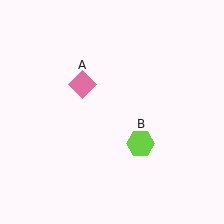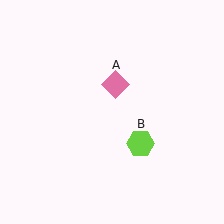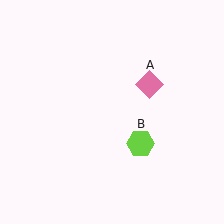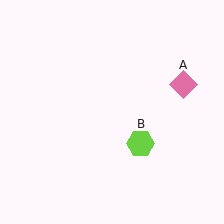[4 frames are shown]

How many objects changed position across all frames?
1 object changed position: pink diamond (object A).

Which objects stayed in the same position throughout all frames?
Lime hexagon (object B) remained stationary.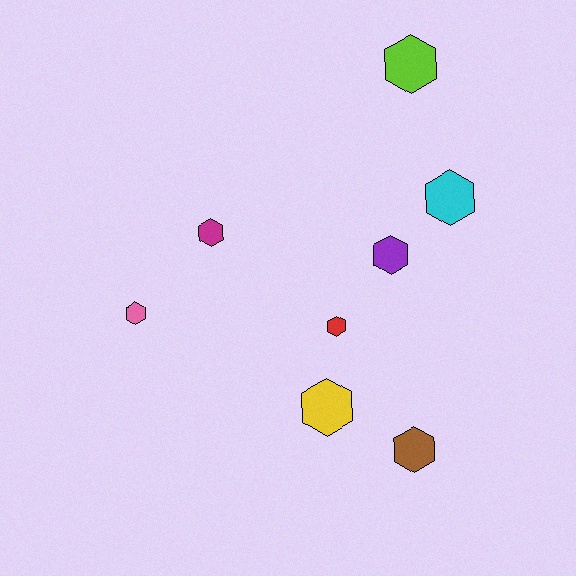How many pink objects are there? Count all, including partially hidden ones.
There is 1 pink object.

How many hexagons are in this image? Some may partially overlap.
There are 8 hexagons.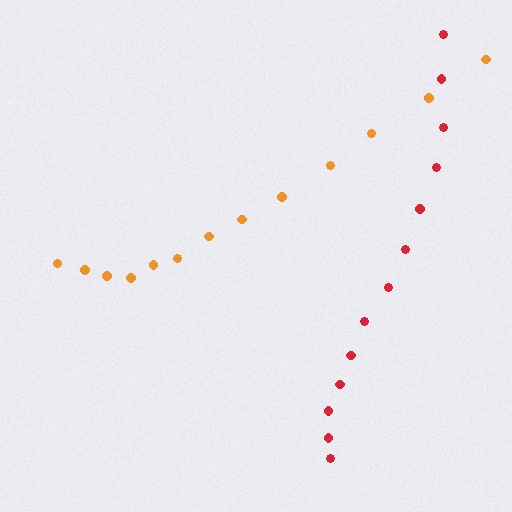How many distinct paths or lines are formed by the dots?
There are 2 distinct paths.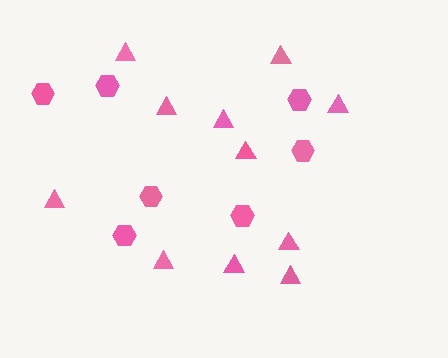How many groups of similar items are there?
There are 2 groups: one group of hexagons (7) and one group of triangles (11).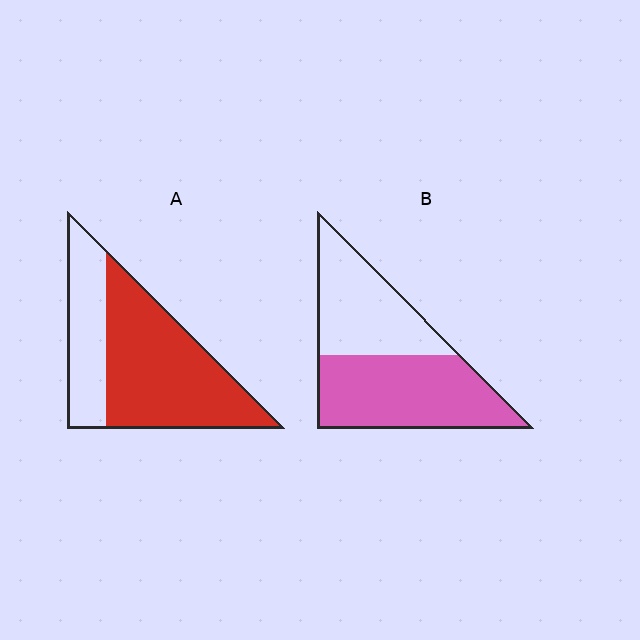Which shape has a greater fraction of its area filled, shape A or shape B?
Shape A.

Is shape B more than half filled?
Yes.